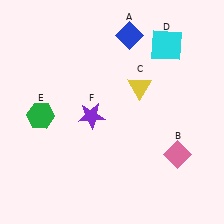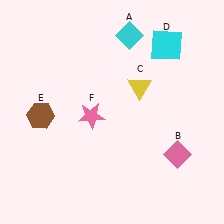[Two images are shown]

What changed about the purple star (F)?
In Image 1, F is purple. In Image 2, it changed to pink.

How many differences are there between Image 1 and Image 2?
There are 3 differences between the two images.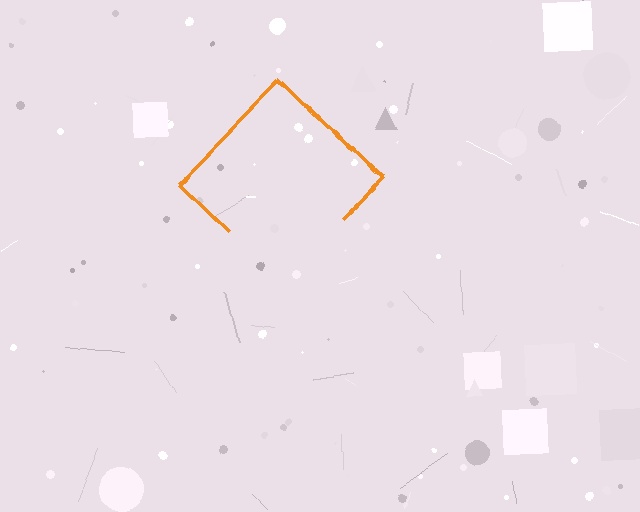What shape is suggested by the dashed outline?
The dashed outline suggests a diamond.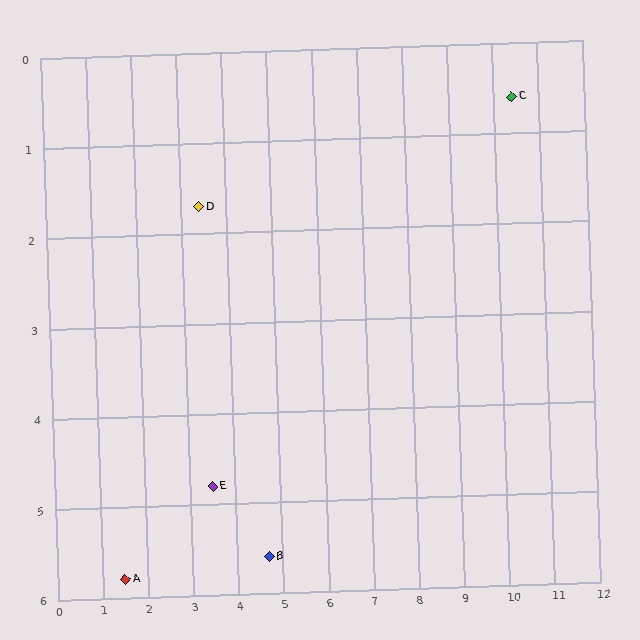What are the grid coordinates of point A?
Point A is at approximately (1.5, 5.8).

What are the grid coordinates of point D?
Point D is at approximately (3.4, 1.7).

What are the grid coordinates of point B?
Point B is at approximately (4.7, 5.6).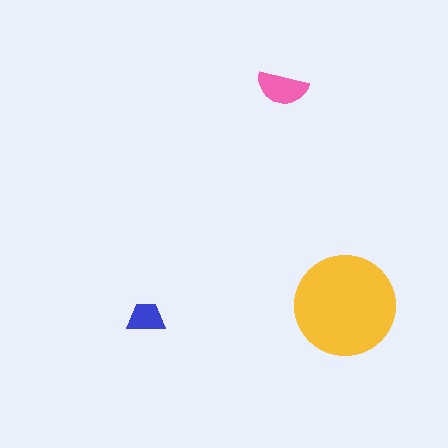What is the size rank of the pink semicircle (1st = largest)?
2nd.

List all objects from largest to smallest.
The yellow circle, the pink semicircle, the blue trapezoid.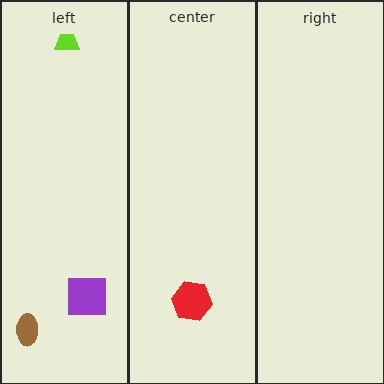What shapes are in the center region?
The red hexagon.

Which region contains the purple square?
The left region.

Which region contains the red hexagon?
The center region.